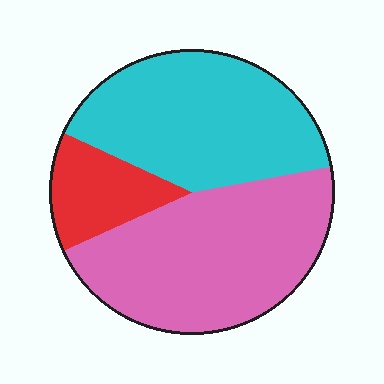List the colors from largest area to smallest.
From largest to smallest: pink, cyan, red.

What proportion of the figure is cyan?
Cyan covers 40% of the figure.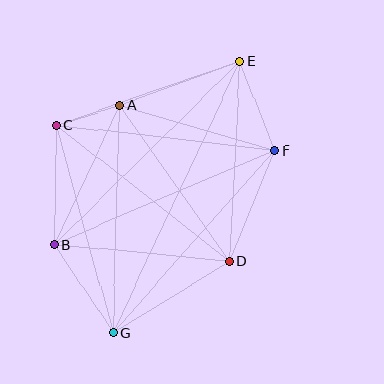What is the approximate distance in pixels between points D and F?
The distance between D and F is approximately 120 pixels.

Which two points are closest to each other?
Points A and C are closest to each other.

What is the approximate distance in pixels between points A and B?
The distance between A and B is approximately 153 pixels.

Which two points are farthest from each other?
Points E and G are farthest from each other.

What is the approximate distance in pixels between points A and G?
The distance between A and G is approximately 228 pixels.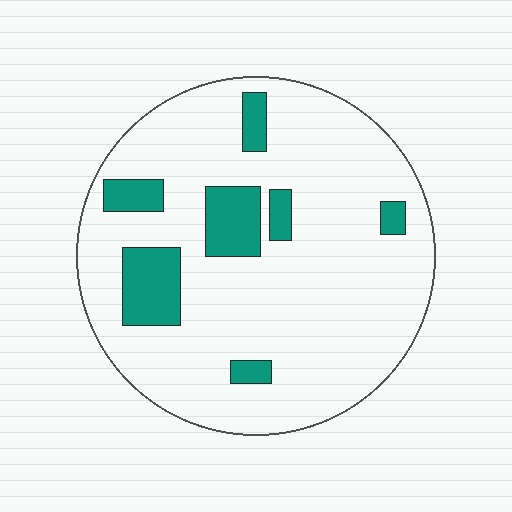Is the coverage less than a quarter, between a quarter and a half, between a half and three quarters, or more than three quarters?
Less than a quarter.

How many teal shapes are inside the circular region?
7.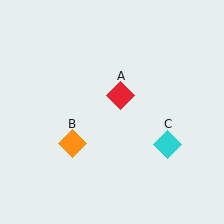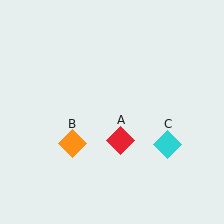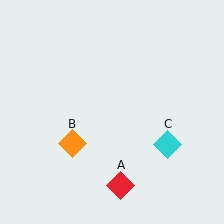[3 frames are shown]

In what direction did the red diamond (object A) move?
The red diamond (object A) moved down.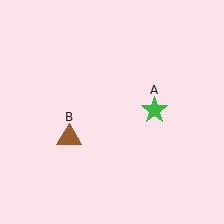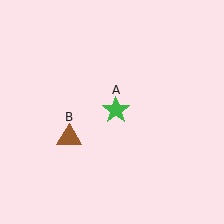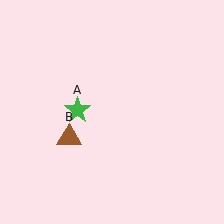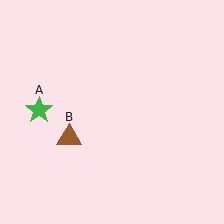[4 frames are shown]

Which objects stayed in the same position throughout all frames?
Brown triangle (object B) remained stationary.